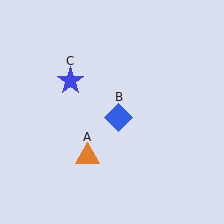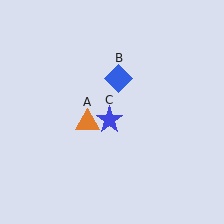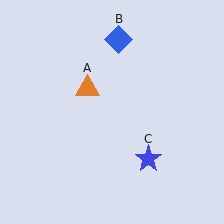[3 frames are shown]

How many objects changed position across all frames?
3 objects changed position: orange triangle (object A), blue diamond (object B), blue star (object C).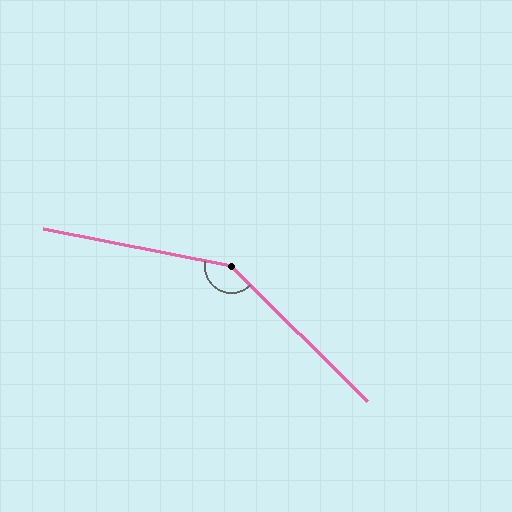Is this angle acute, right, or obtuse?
It is obtuse.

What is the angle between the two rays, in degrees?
Approximately 146 degrees.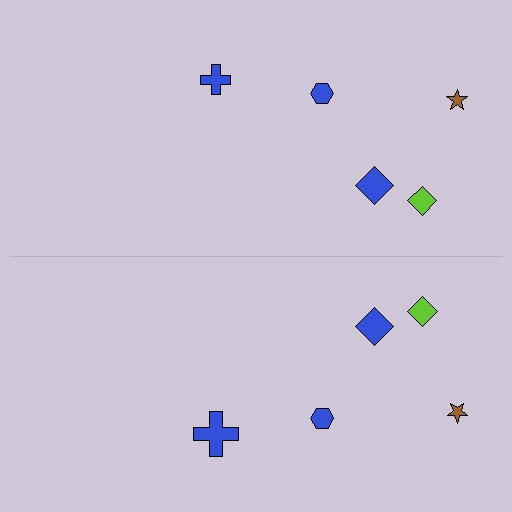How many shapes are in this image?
There are 10 shapes in this image.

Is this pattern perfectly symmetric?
No, the pattern is not perfectly symmetric. The blue cross on the bottom side has a different size than its mirror counterpart.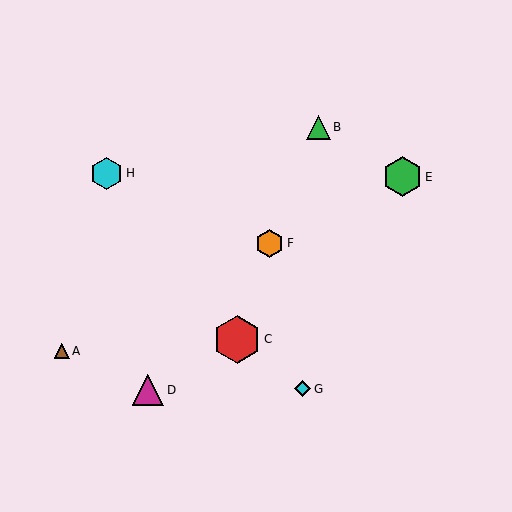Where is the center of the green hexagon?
The center of the green hexagon is at (402, 177).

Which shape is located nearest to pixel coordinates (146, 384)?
The magenta triangle (labeled D) at (148, 390) is nearest to that location.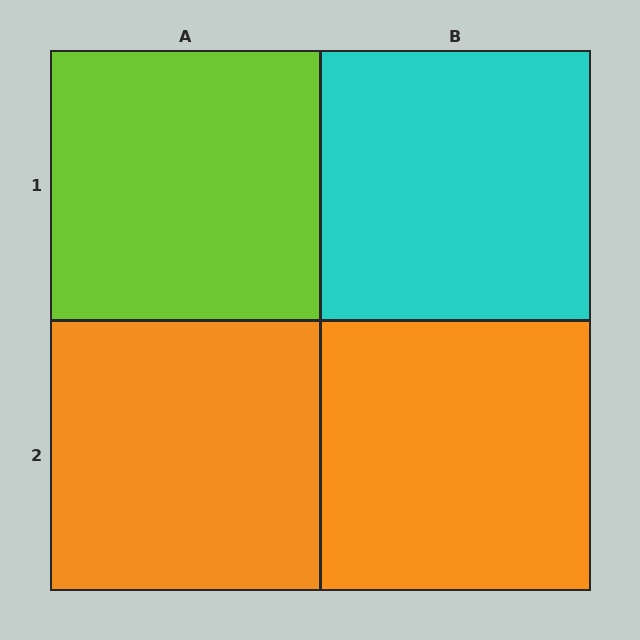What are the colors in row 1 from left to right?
Lime, cyan.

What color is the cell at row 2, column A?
Orange.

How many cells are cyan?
1 cell is cyan.